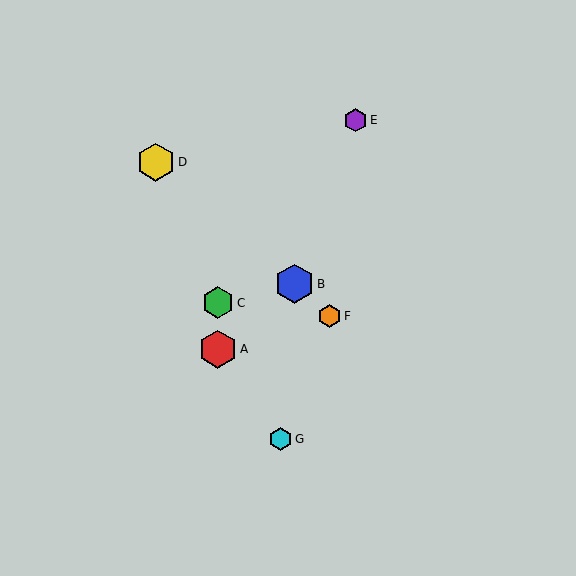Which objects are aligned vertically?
Objects A, C are aligned vertically.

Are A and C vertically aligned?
Yes, both are at x≈218.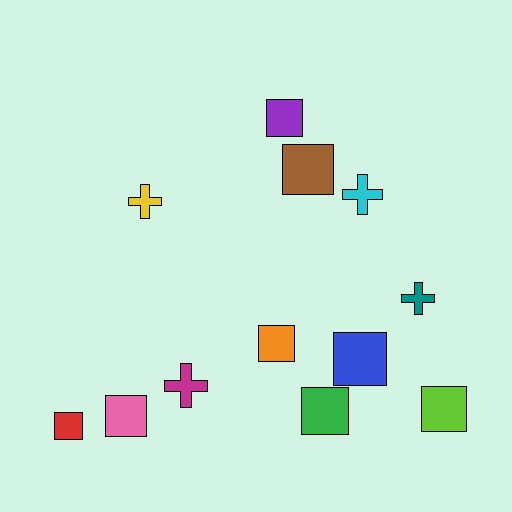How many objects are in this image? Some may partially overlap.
There are 12 objects.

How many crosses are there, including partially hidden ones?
There are 4 crosses.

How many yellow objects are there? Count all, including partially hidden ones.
There is 1 yellow object.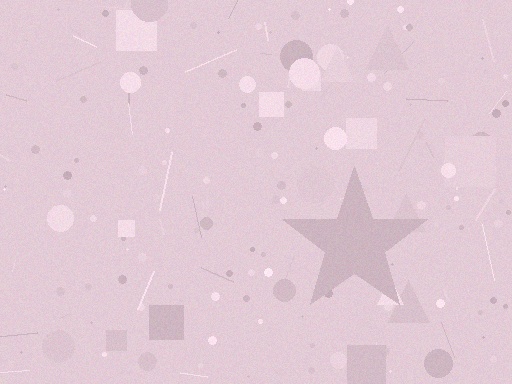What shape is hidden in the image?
A star is hidden in the image.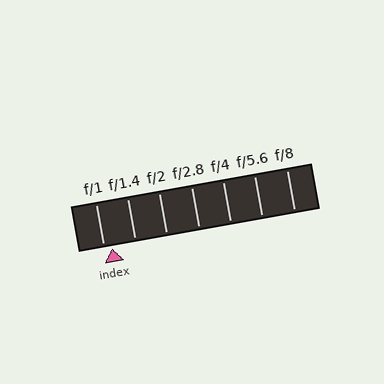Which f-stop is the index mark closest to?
The index mark is closest to f/1.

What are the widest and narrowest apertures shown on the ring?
The widest aperture shown is f/1 and the narrowest is f/8.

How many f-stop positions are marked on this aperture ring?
There are 7 f-stop positions marked.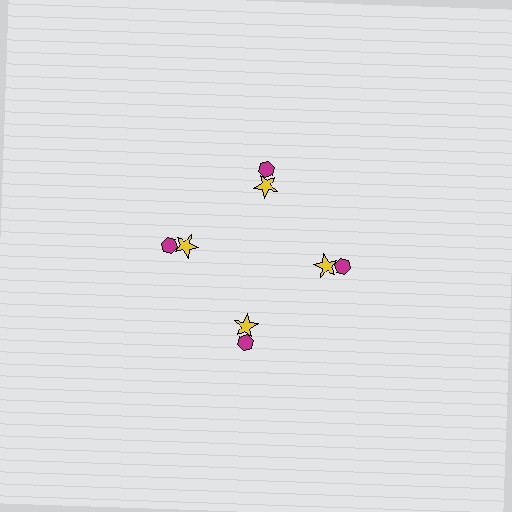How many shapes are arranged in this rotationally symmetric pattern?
There are 8 shapes, arranged in 4 groups of 2.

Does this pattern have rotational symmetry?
Yes, this pattern has 4-fold rotational symmetry. It looks the same after rotating 90 degrees around the center.